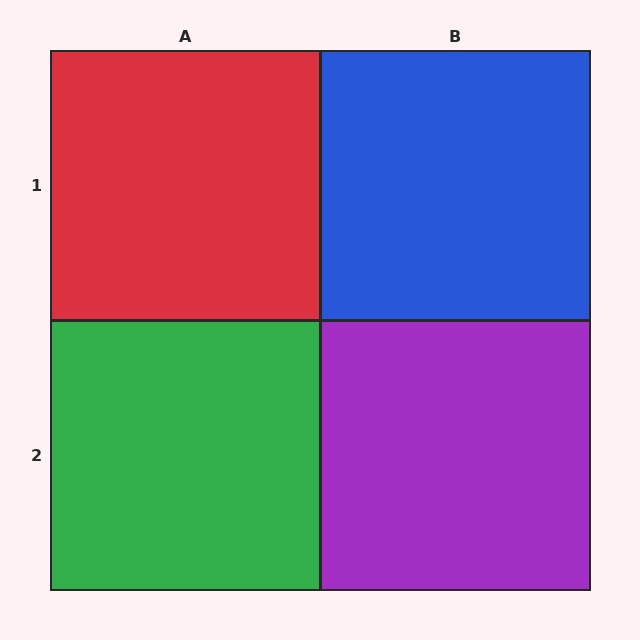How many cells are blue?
1 cell is blue.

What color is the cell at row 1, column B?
Blue.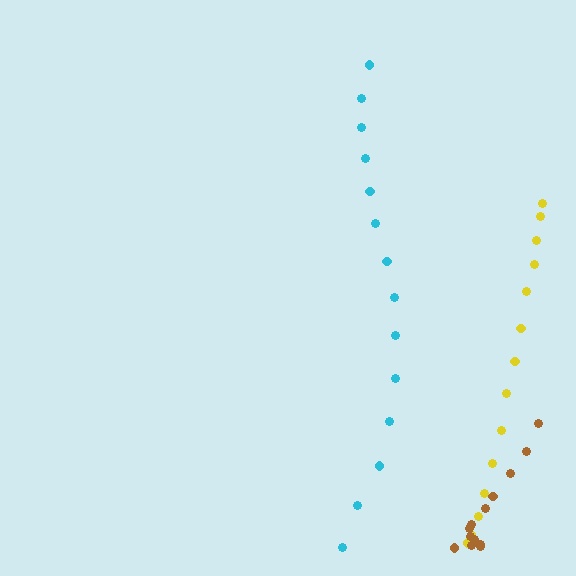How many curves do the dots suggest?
There are 3 distinct paths.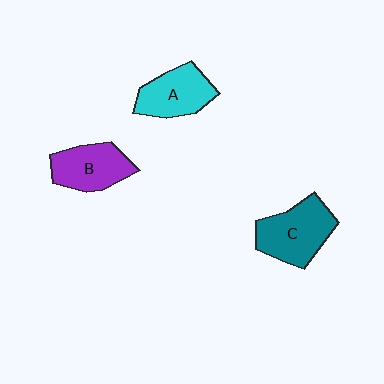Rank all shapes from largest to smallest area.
From largest to smallest: C (teal), B (purple), A (cyan).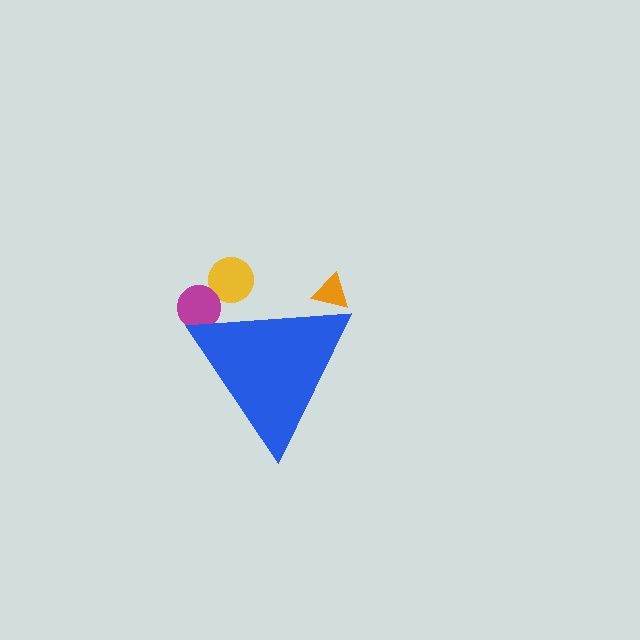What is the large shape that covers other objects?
A blue triangle.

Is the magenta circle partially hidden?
Yes, the magenta circle is partially hidden behind the blue triangle.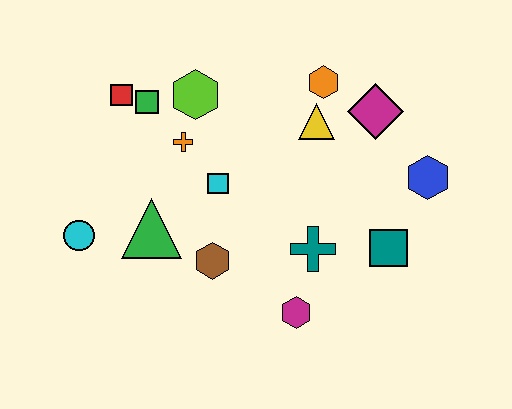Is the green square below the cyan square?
No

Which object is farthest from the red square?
The blue hexagon is farthest from the red square.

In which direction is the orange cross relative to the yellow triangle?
The orange cross is to the left of the yellow triangle.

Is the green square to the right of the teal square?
No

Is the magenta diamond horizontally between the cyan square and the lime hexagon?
No